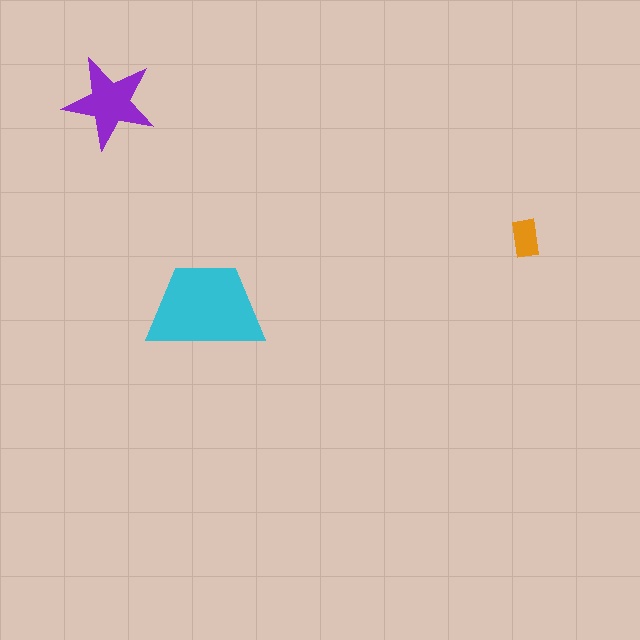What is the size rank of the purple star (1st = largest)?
2nd.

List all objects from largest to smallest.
The cyan trapezoid, the purple star, the orange rectangle.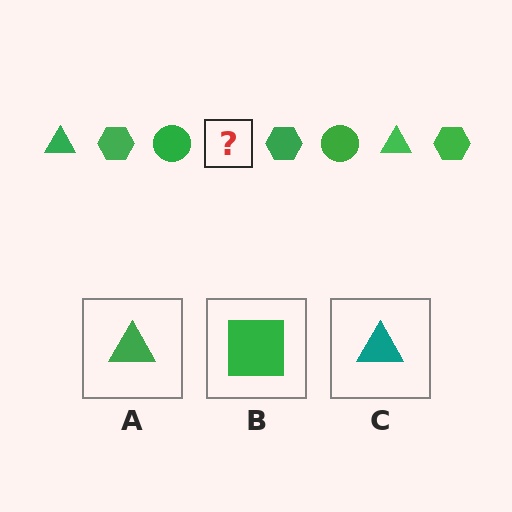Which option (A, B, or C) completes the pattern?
A.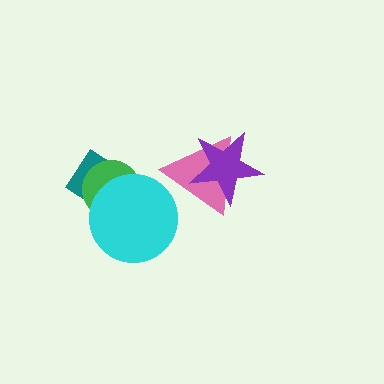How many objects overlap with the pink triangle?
1 object overlaps with the pink triangle.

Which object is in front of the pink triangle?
The purple star is in front of the pink triangle.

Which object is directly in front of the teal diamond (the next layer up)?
The green circle is directly in front of the teal diamond.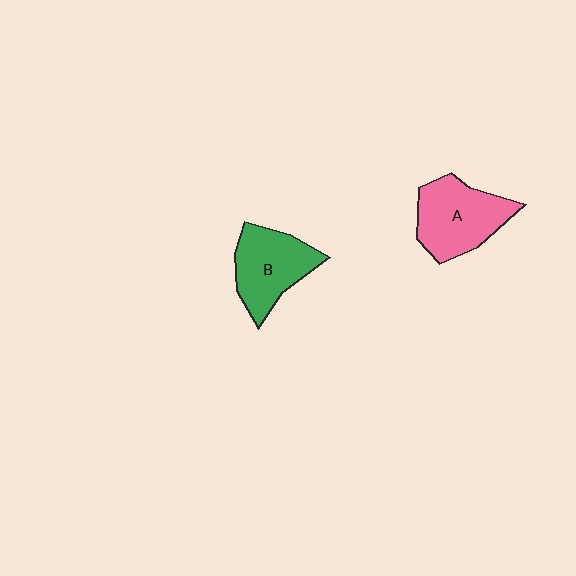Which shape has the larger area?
Shape A (pink).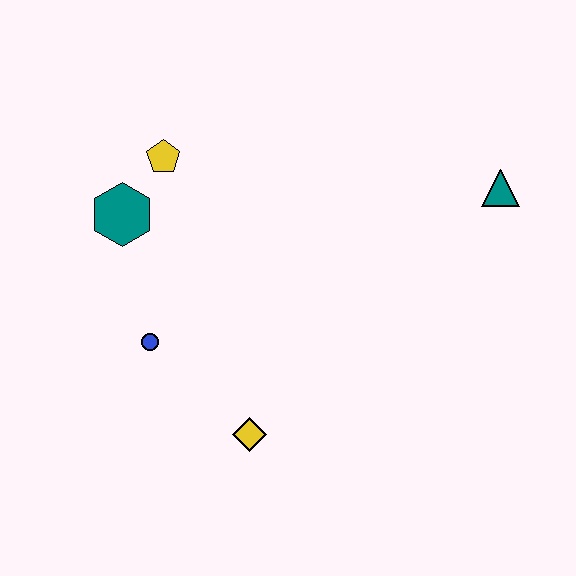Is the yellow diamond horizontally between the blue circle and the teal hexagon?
No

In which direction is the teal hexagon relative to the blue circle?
The teal hexagon is above the blue circle.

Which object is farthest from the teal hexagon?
The teal triangle is farthest from the teal hexagon.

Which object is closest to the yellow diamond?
The blue circle is closest to the yellow diamond.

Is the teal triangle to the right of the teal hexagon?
Yes